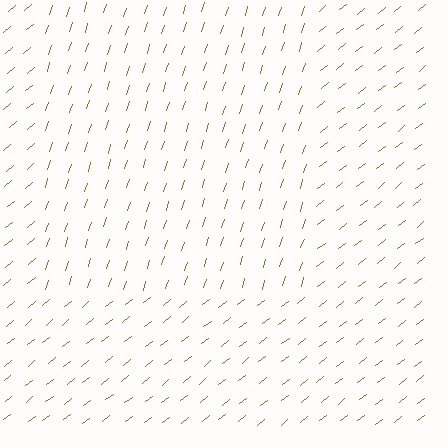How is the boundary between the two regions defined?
The boundary is defined purely by a change in line orientation (approximately 33 degrees difference). All lines are the same color and thickness.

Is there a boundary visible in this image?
Yes, there is a texture boundary formed by a change in line orientation.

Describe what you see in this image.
The image is filled with small brown line segments. A rectangle region in the image has lines oriented differently from the surrounding lines, creating a visible texture boundary.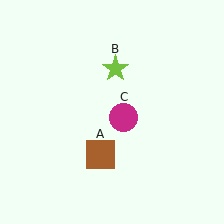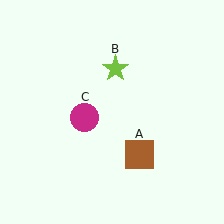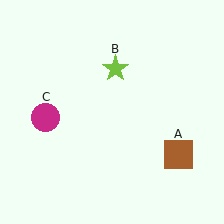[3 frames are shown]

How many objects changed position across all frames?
2 objects changed position: brown square (object A), magenta circle (object C).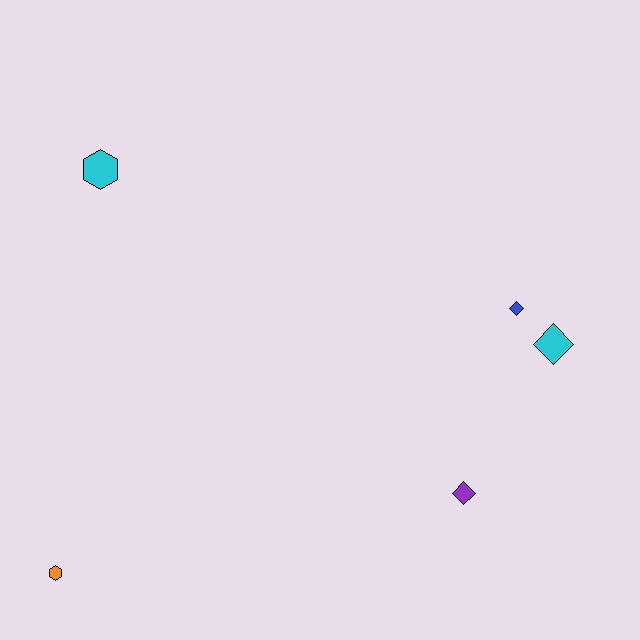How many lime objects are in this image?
There are no lime objects.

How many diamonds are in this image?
There are 3 diamonds.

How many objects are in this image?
There are 5 objects.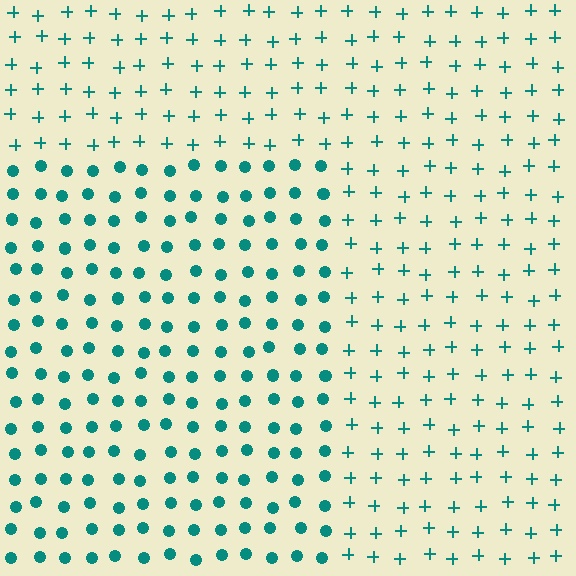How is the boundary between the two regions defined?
The boundary is defined by a change in element shape: circles inside vs. plus signs outside. All elements share the same color and spacing.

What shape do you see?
I see a rectangle.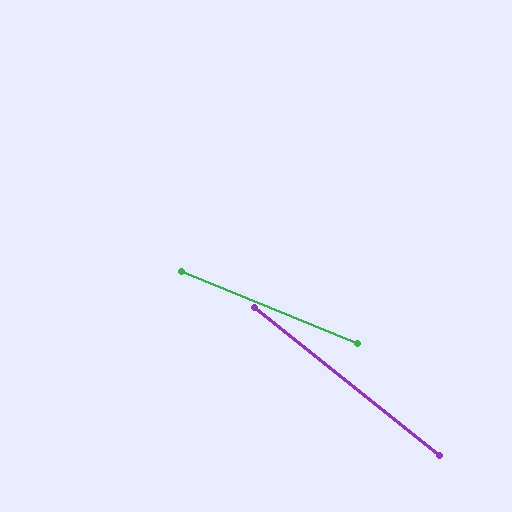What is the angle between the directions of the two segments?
Approximately 16 degrees.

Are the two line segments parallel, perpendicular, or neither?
Neither parallel nor perpendicular — they differ by about 16°.